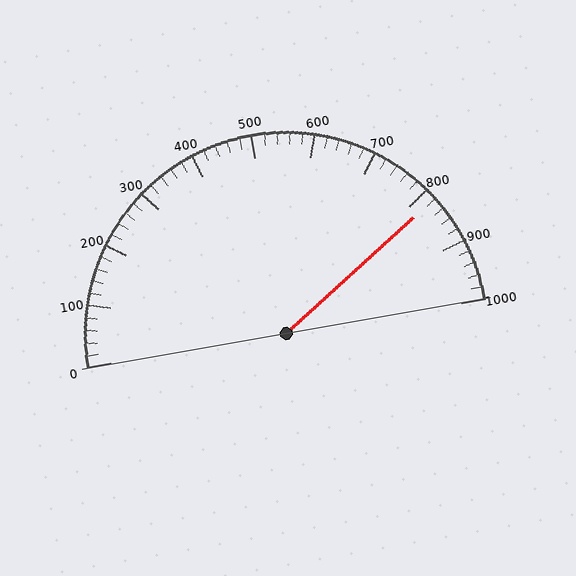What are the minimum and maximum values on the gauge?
The gauge ranges from 0 to 1000.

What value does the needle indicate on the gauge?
The needle indicates approximately 820.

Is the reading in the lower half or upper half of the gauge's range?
The reading is in the upper half of the range (0 to 1000).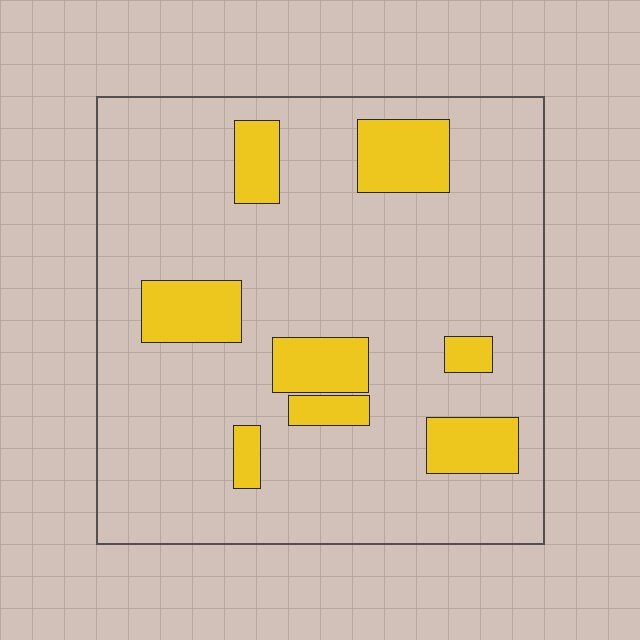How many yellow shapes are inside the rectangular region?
8.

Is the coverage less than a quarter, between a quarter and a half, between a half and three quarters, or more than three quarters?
Less than a quarter.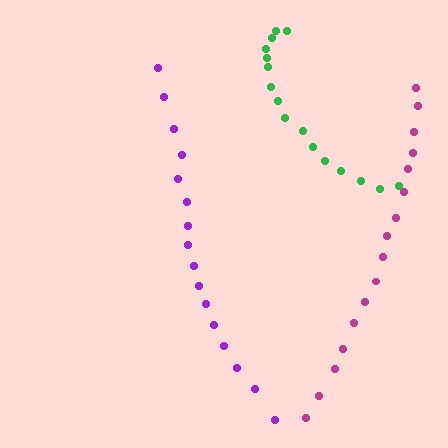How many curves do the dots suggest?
There are 3 distinct paths.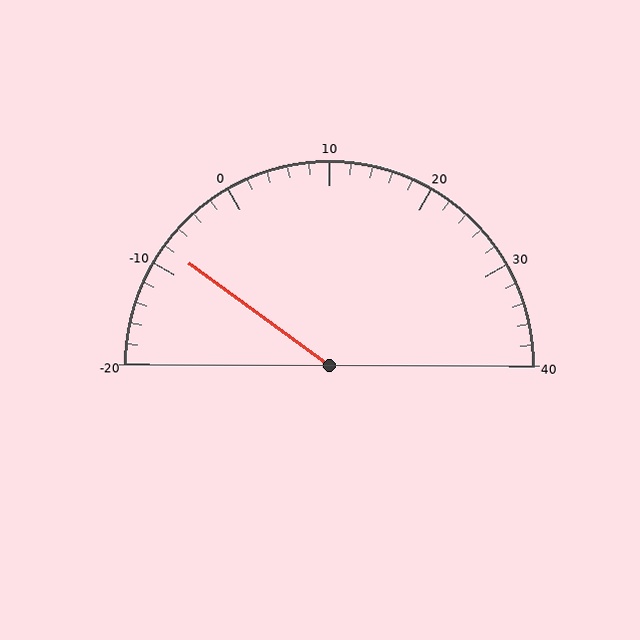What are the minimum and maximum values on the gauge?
The gauge ranges from -20 to 40.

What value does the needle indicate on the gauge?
The needle indicates approximately -8.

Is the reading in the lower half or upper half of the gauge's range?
The reading is in the lower half of the range (-20 to 40).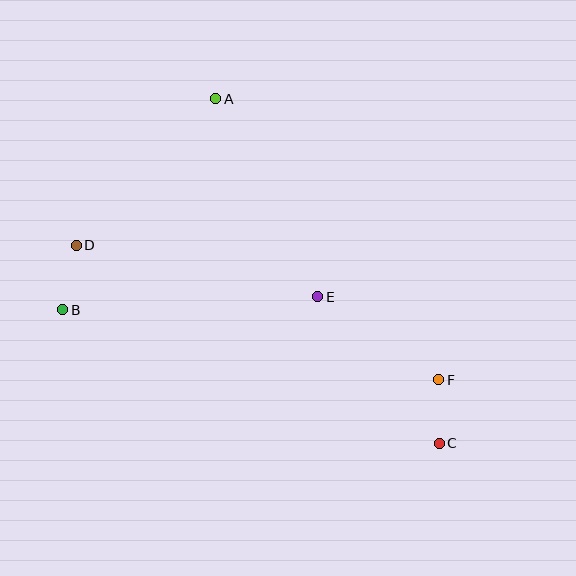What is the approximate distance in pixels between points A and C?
The distance between A and C is approximately 411 pixels.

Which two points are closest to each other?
Points C and F are closest to each other.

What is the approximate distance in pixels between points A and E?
The distance between A and E is approximately 223 pixels.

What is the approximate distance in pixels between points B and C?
The distance between B and C is approximately 400 pixels.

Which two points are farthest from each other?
Points C and D are farthest from each other.